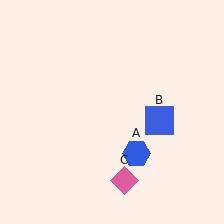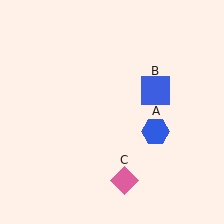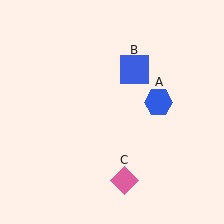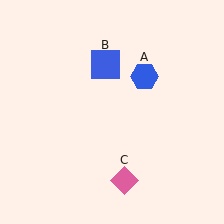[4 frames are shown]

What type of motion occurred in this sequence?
The blue hexagon (object A), blue square (object B) rotated counterclockwise around the center of the scene.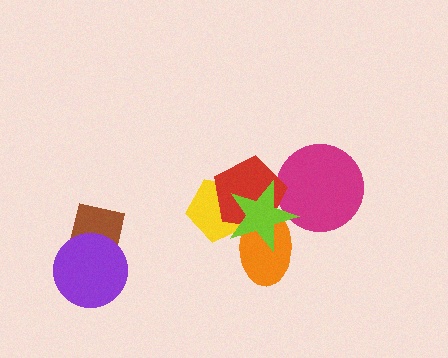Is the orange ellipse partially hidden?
Yes, it is partially covered by another shape.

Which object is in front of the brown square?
The purple circle is in front of the brown square.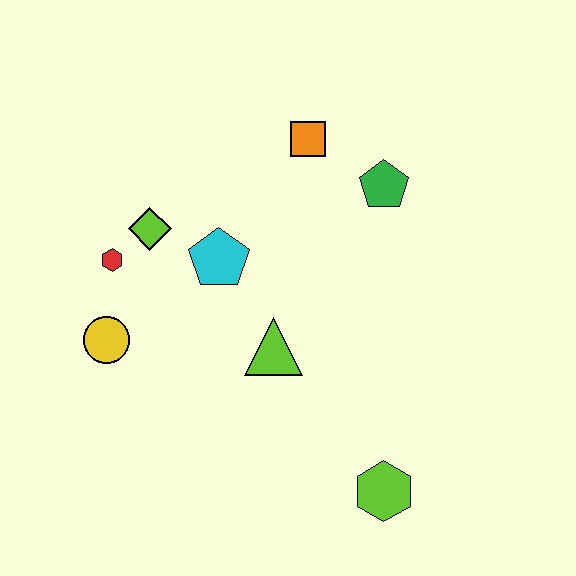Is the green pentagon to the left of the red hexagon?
No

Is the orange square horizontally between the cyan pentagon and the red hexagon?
No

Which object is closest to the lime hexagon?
The lime triangle is closest to the lime hexagon.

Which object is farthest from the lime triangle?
The orange square is farthest from the lime triangle.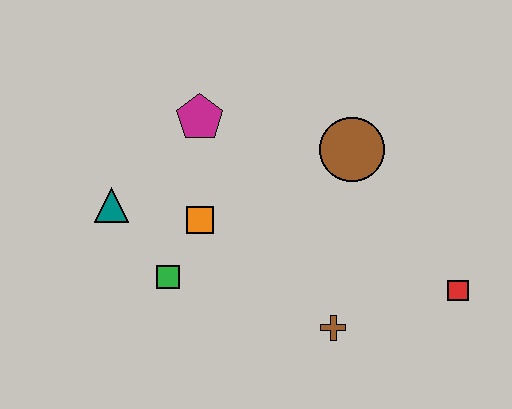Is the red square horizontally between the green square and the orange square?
No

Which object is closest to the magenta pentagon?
The orange square is closest to the magenta pentagon.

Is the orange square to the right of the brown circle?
No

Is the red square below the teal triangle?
Yes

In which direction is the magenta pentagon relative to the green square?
The magenta pentagon is above the green square.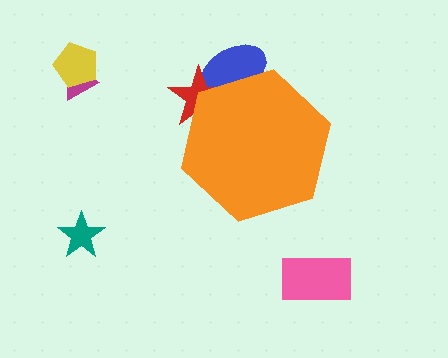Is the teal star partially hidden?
No, the teal star is fully visible.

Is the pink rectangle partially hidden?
No, the pink rectangle is fully visible.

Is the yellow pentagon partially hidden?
No, the yellow pentagon is fully visible.